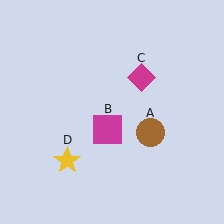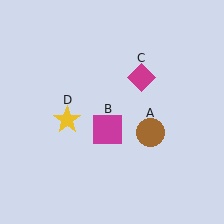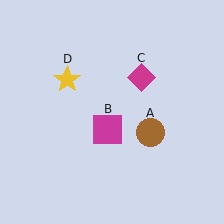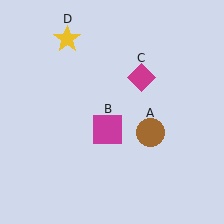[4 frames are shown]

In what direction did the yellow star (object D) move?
The yellow star (object D) moved up.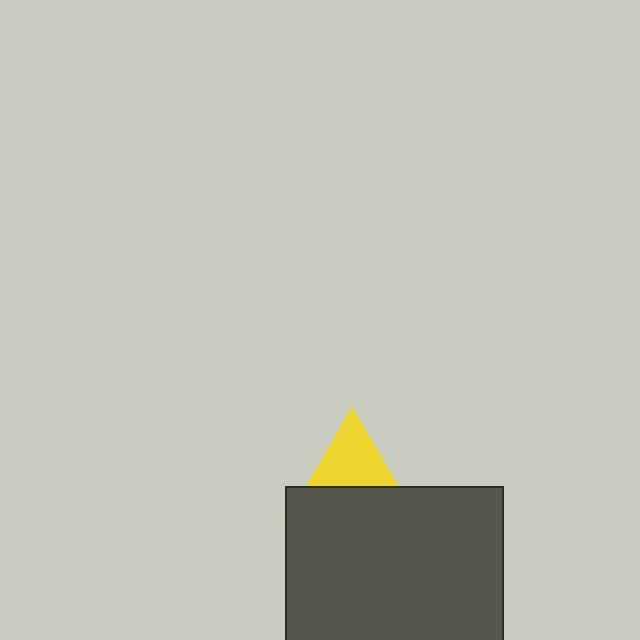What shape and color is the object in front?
The object in front is a dark gray square.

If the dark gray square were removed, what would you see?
You would see the complete yellow triangle.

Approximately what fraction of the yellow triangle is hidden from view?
Roughly 54% of the yellow triangle is hidden behind the dark gray square.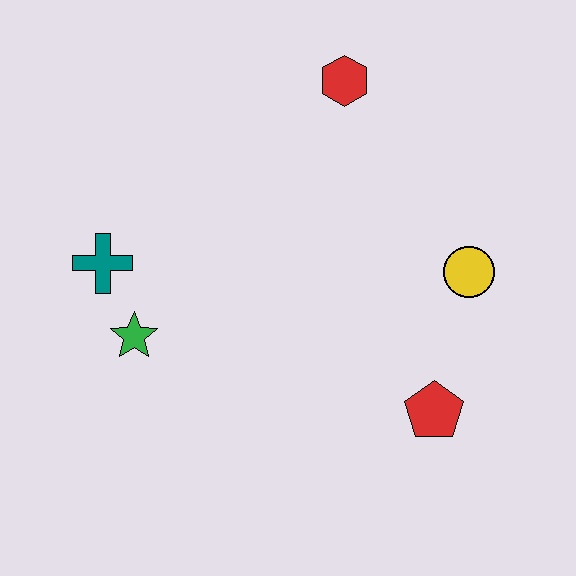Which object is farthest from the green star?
The yellow circle is farthest from the green star.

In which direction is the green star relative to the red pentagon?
The green star is to the left of the red pentagon.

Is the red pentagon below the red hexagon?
Yes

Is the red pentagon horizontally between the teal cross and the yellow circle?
Yes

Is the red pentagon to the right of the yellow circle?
No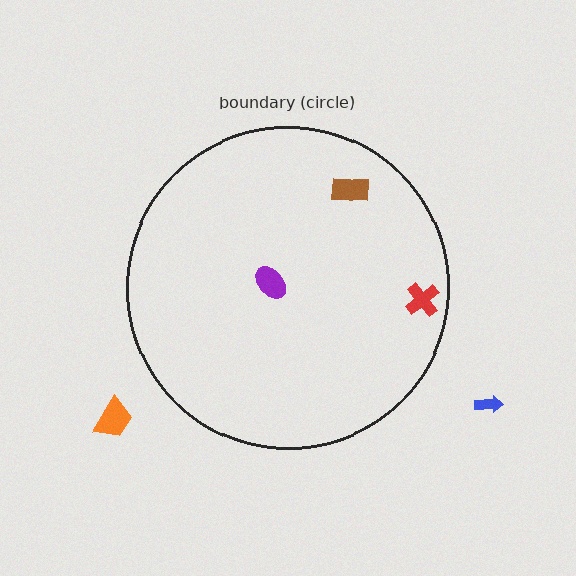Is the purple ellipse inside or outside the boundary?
Inside.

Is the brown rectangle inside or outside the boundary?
Inside.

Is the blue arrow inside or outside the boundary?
Outside.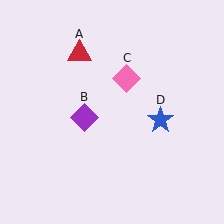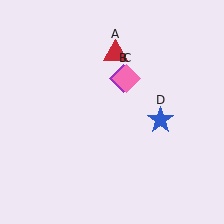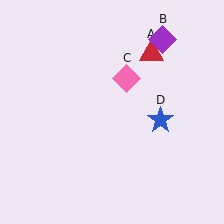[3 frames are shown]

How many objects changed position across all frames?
2 objects changed position: red triangle (object A), purple diamond (object B).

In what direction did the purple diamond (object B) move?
The purple diamond (object B) moved up and to the right.